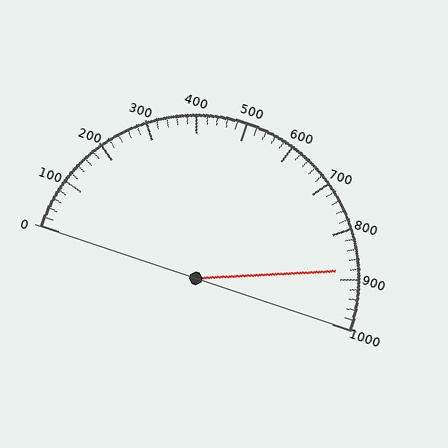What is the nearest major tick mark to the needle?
The nearest major tick mark is 900.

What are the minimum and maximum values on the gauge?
The gauge ranges from 0 to 1000.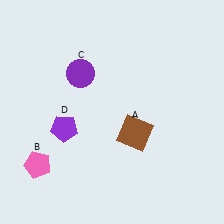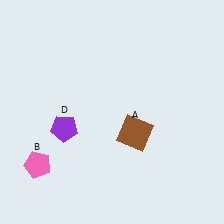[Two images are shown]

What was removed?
The purple circle (C) was removed in Image 2.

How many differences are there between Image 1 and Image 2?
There is 1 difference between the two images.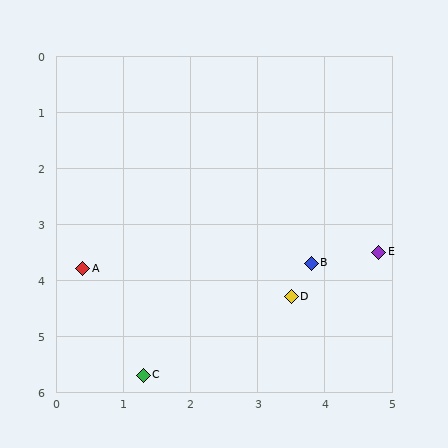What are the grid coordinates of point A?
Point A is at approximately (0.4, 3.8).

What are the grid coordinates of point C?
Point C is at approximately (1.3, 5.7).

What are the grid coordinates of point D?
Point D is at approximately (3.5, 4.3).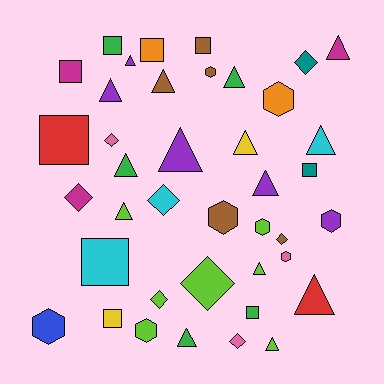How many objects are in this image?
There are 40 objects.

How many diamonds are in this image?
There are 8 diamonds.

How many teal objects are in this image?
There are 2 teal objects.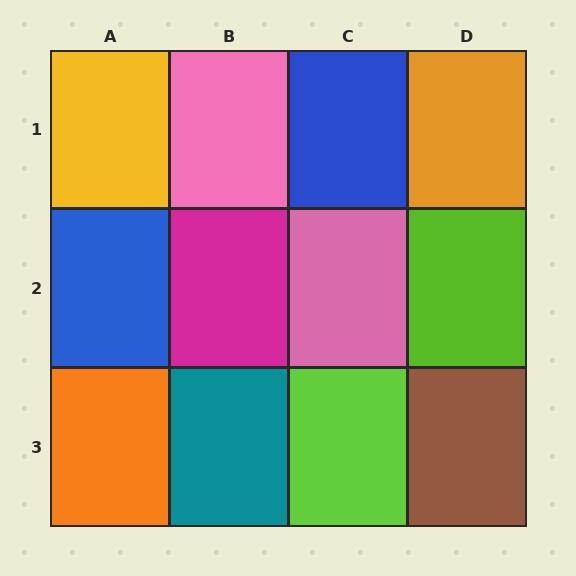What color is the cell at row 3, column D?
Brown.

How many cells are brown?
1 cell is brown.